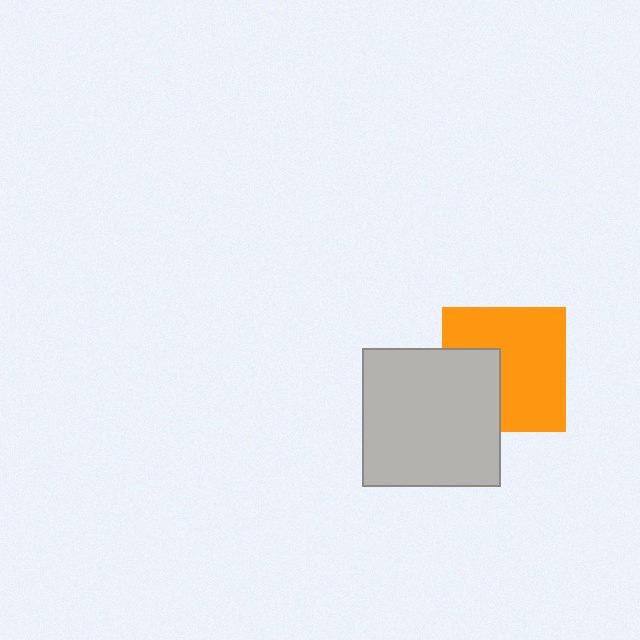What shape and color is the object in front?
The object in front is a light gray square.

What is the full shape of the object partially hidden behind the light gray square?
The partially hidden object is an orange square.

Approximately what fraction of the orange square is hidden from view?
Roughly 33% of the orange square is hidden behind the light gray square.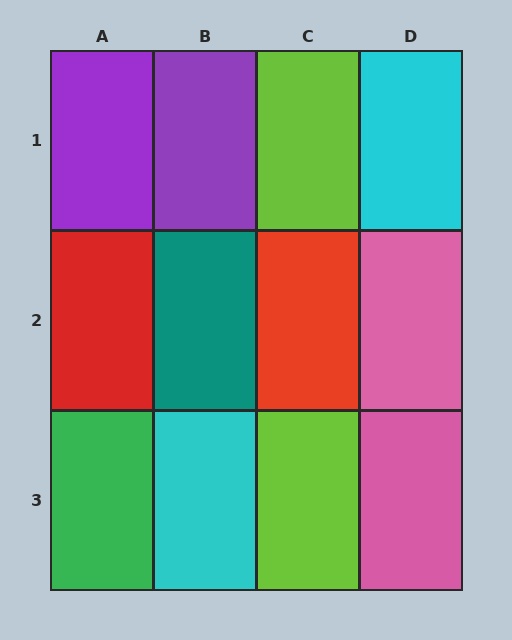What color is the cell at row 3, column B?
Cyan.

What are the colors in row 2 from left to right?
Red, teal, red, pink.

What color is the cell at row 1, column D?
Cyan.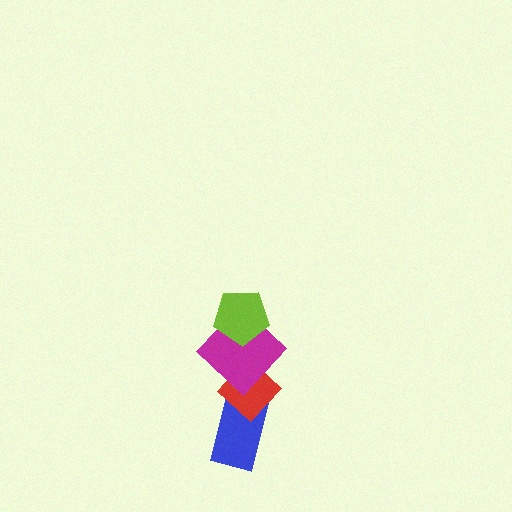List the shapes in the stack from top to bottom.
From top to bottom: the lime pentagon, the magenta diamond, the red diamond, the blue rectangle.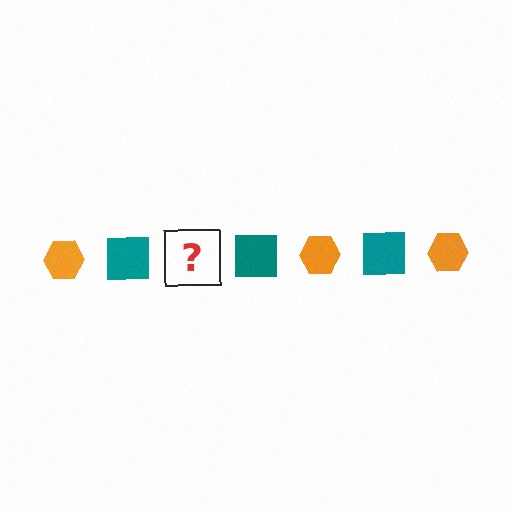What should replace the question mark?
The question mark should be replaced with an orange hexagon.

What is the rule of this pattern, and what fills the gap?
The rule is that the pattern alternates between orange hexagon and teal square. The gap should be filled with an orange hexagon.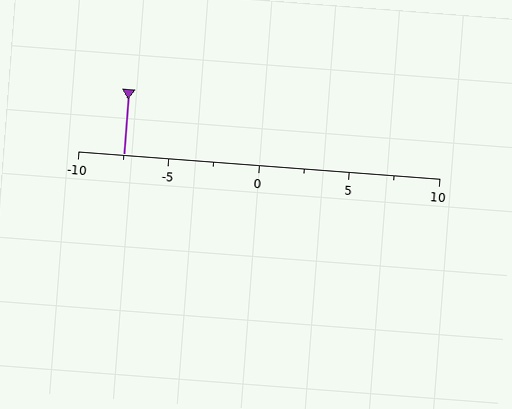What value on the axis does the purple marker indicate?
The marker indicates approximately -7.5.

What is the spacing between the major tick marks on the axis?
The major ticks are spaced 5 apart.